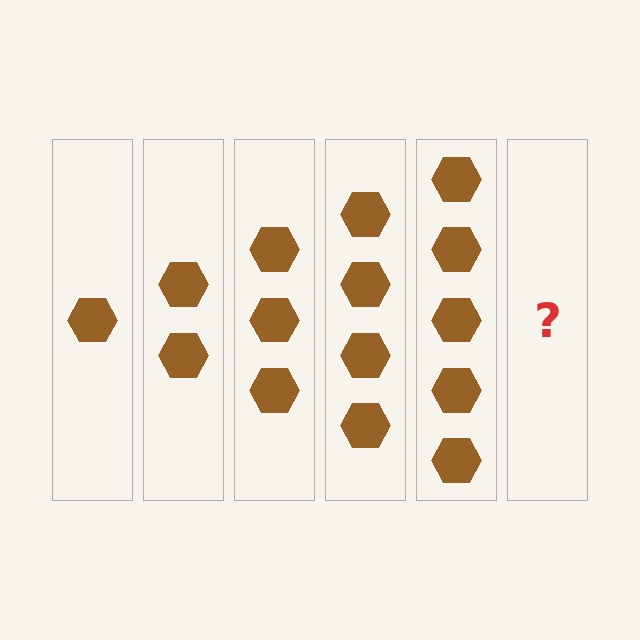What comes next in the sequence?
The next element should be 6 hexagons.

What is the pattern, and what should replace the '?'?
The pattern is that each step adds one more hexagon. The '?' should be 6 hexagons.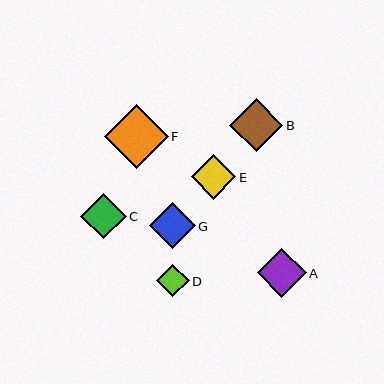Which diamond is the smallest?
Diamond D is the smallest with a size of approximately 32 pixels.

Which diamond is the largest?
Diamond F is the largest with a size of approximately 64 pixels.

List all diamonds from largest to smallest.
From largest to smallest: F, B, A, G, C, E, D.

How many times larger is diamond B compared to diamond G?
Diamond B is approximately 1.1 times the size of diamond G.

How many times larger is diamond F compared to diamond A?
Diamond F is approximately 1.3 times the size of diamond A.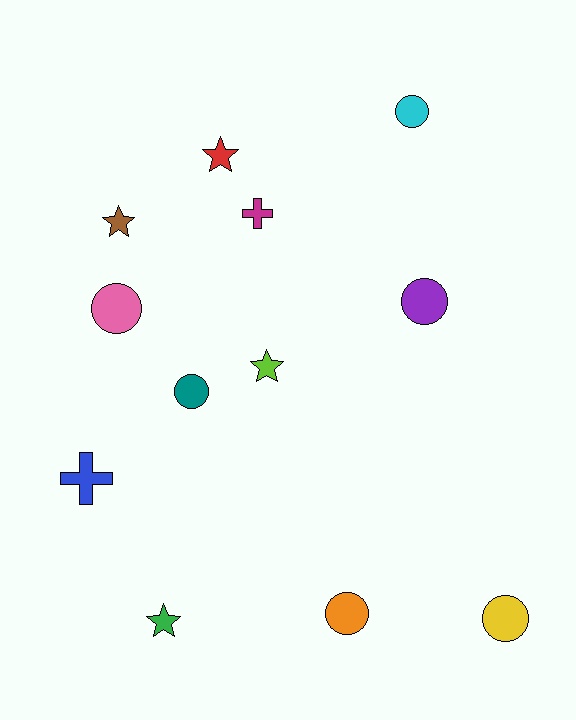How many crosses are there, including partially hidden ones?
There are 2 crosses.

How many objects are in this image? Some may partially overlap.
There are 12 objects.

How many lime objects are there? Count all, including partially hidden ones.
There is 1 lime object.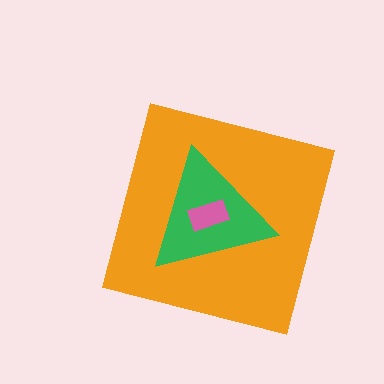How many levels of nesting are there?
3.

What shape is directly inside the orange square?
The green triangle.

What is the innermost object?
The pink rectangle.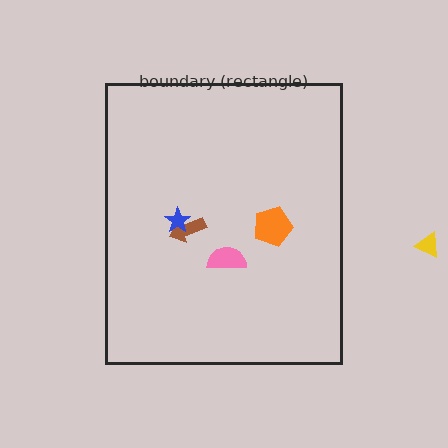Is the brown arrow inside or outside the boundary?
Inside.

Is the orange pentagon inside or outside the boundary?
Inside.